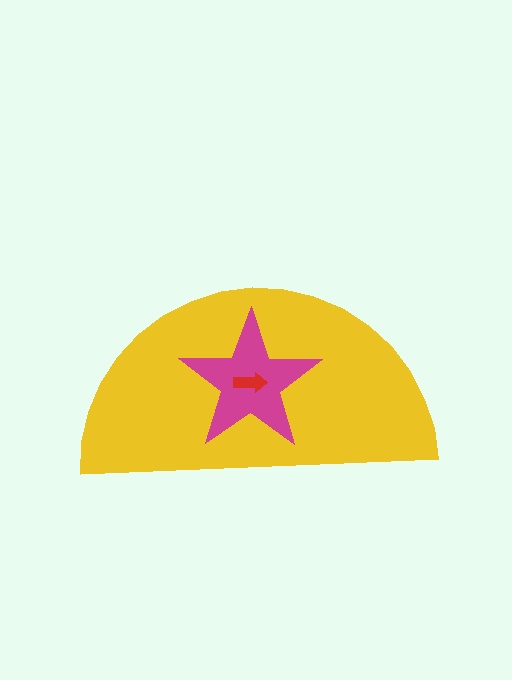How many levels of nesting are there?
3.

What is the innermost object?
The red arrow.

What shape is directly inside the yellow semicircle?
The magenta star.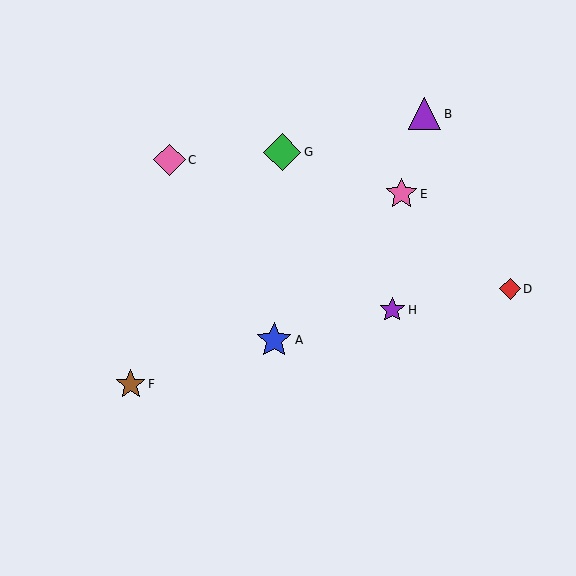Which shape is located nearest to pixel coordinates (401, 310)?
The purple star (labeled H) at (392, 310) is nearest to that location.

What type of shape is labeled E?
Shape E is a pink star.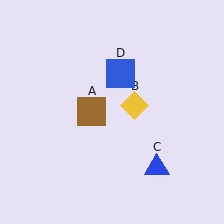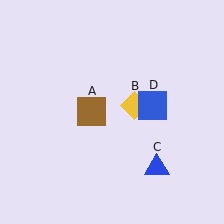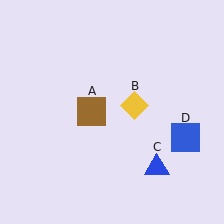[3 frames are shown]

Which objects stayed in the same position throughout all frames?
Brown square (object A) and yellow diamond (object B) and blue triangle (object C) remained stationary.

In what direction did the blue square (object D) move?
The blue square (object D) moved down and to the right.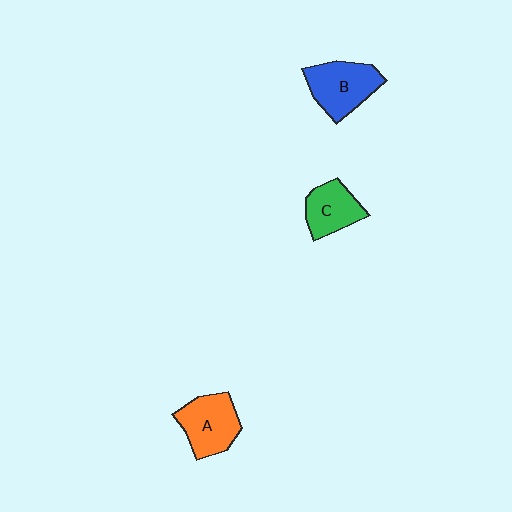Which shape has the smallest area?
Shape C (green).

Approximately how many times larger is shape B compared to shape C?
Approximately 1.3 times.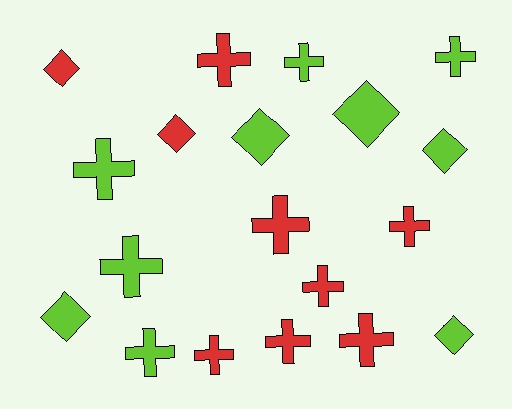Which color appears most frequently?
Lime, with 10 objects.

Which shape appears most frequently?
Cross, with 12 objects.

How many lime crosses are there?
There are 5 lime crosses.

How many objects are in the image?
There are 19 objects.